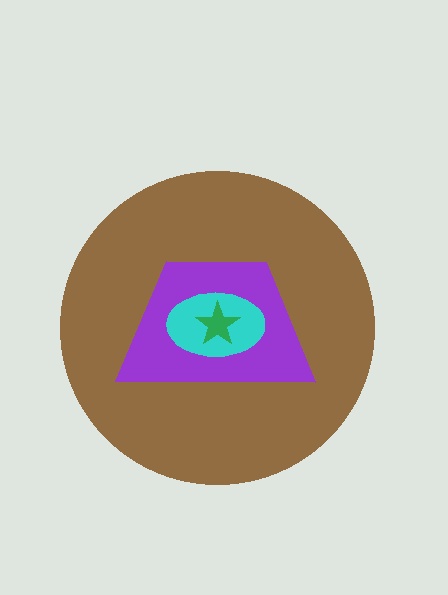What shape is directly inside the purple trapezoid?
The cyan ellipse.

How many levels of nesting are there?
4.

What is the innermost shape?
The green star.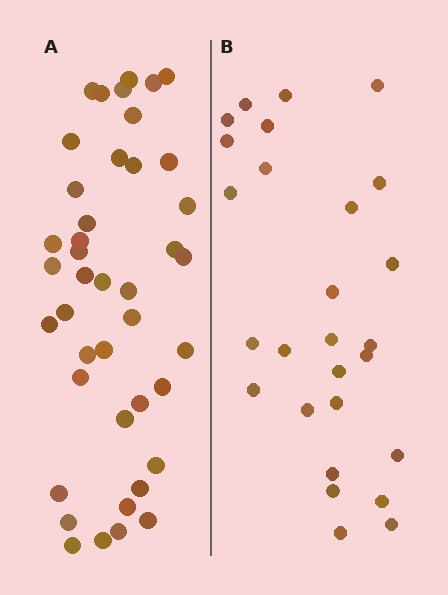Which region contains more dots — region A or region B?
Region A (the left region) has more dots.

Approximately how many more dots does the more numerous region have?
Region A has approximately 15 more dots than region B.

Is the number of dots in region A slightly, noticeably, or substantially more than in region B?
Region A has substantially more. The ratio is roughly 1.6 to 1.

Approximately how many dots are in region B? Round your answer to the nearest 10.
About 30 dots. (The exact count is 27, which rounds to 30.)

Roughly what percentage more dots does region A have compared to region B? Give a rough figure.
About 55% more.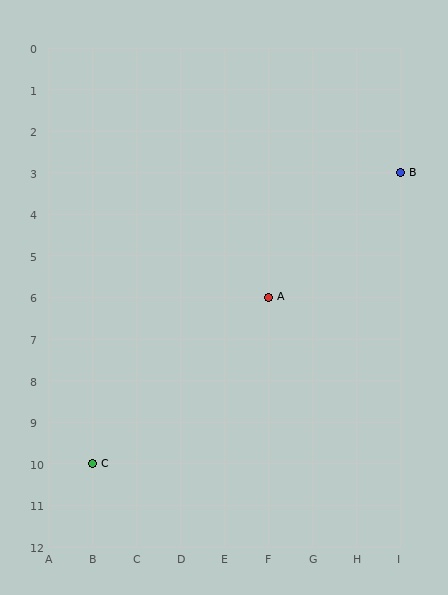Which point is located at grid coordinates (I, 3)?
Point B is at (I, 3).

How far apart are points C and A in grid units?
Points C and A are 4 columns and 4 rows apart (about 5.7 grid units diagonally).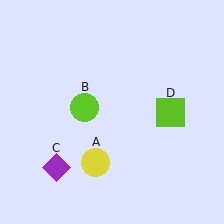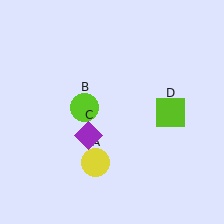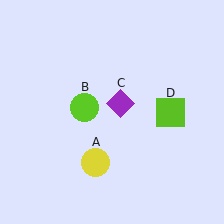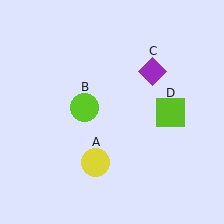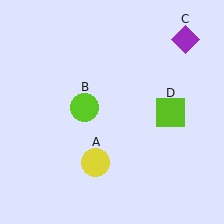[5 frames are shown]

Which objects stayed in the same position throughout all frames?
Yellow circle (object A) and lime circle (object B) and lime square (object D) remained stationary.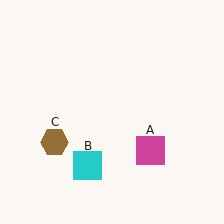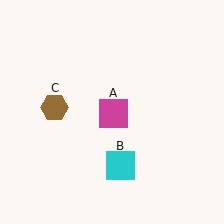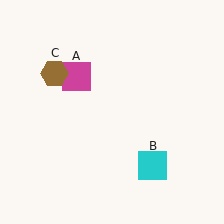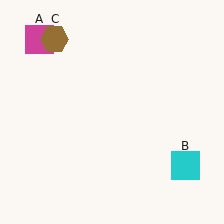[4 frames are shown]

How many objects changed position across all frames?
3 objects changed position: magenta square (object A), cyan square (object B), brown hexagon (object C).